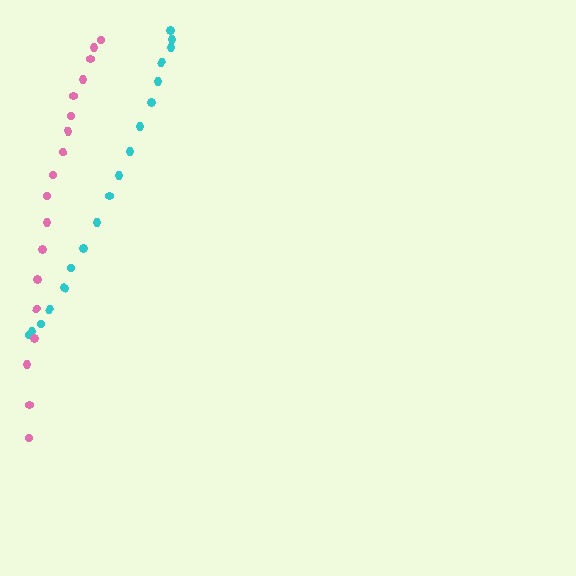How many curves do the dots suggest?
There are 2 distinct paths.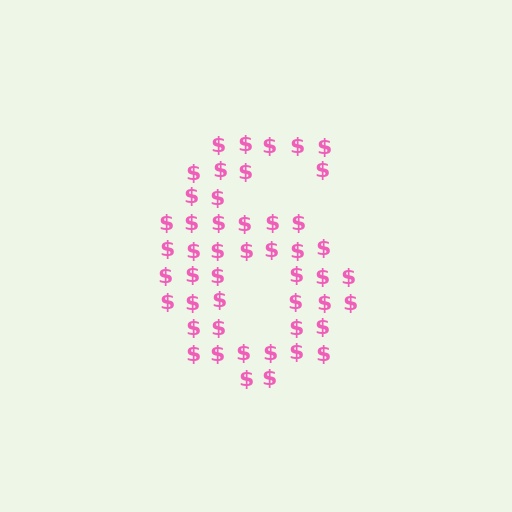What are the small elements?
The small elements are dollar signs.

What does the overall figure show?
The overall figure shows the digit 6.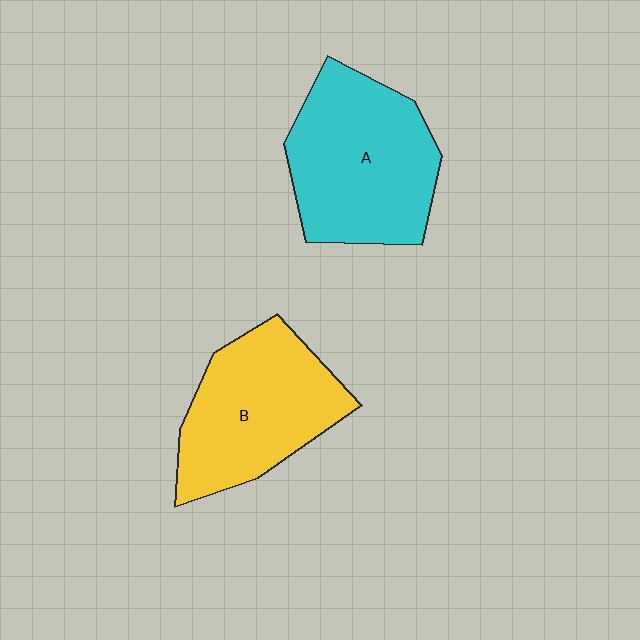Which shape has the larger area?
Shape A (cyan).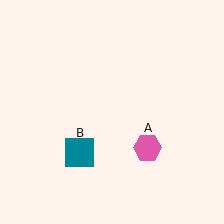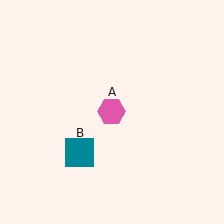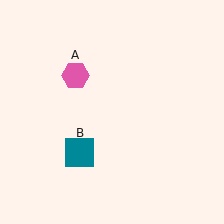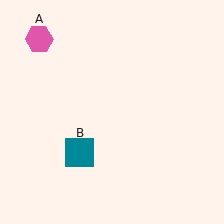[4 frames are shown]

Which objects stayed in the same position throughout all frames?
Teal square (object B) remained stationary.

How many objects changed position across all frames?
1 object changed position: pink hexagon (object A).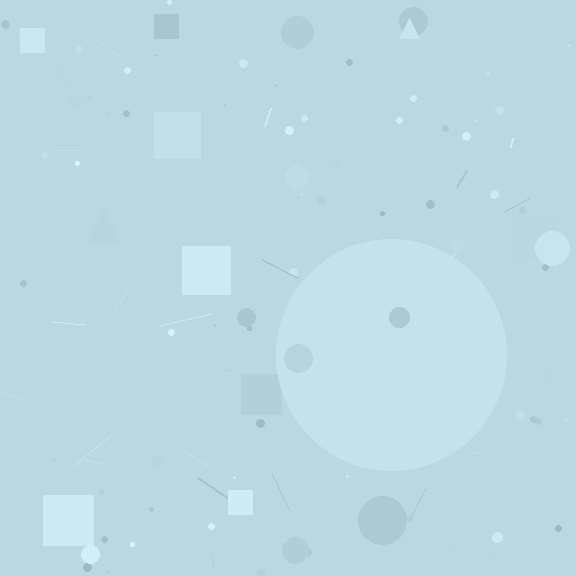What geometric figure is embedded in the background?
A circle is embedded in the background.